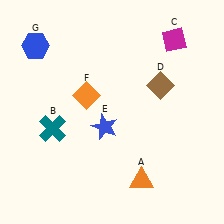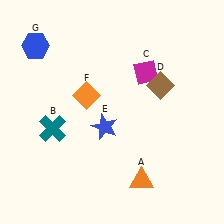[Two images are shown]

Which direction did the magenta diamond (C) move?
The magenta diamond (C) moved down.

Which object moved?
The magenta diamond (C) moved down.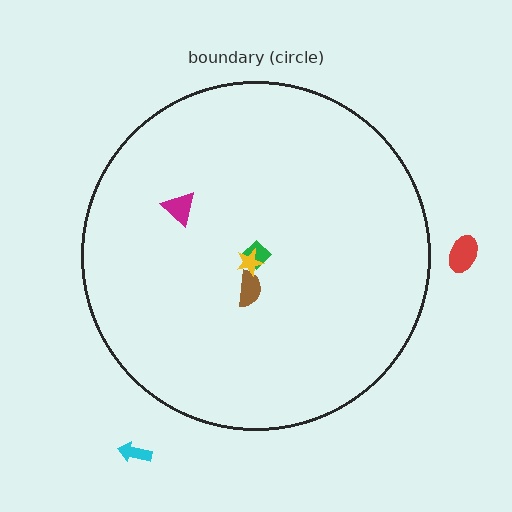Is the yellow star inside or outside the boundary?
Inside.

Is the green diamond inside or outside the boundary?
Inside.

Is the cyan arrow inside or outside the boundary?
Outside.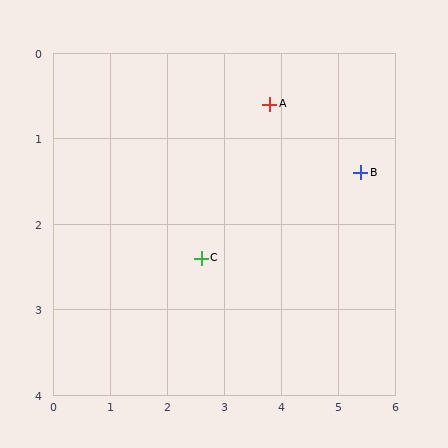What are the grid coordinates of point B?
Point B is at approximately (5.4, 1.4).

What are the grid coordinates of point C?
Point C is at approximately (2.6, 2.4).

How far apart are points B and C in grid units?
Points B and C are about 3.0 grid units apart.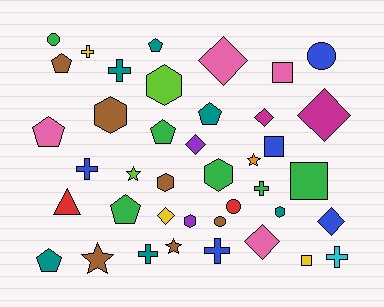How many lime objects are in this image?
There are 2 lime objects.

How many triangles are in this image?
There is 1 triangle.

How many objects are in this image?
There are 40 objects.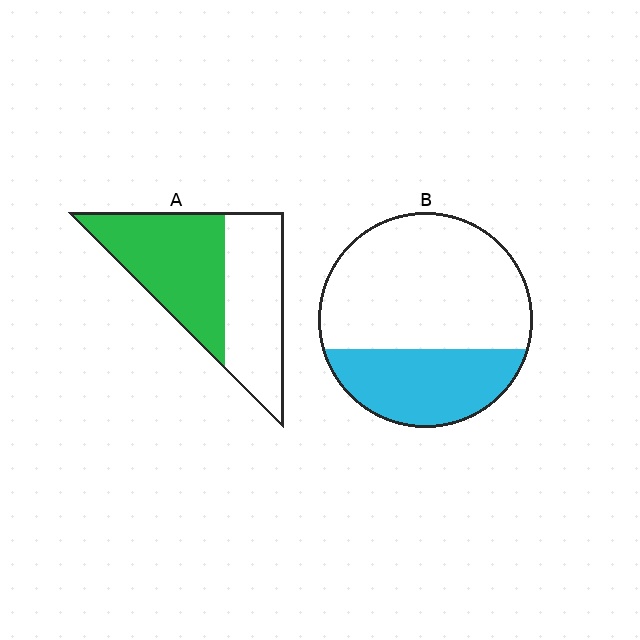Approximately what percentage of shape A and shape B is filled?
A is approximately 55% and B is approximately 35%.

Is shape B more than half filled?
No.